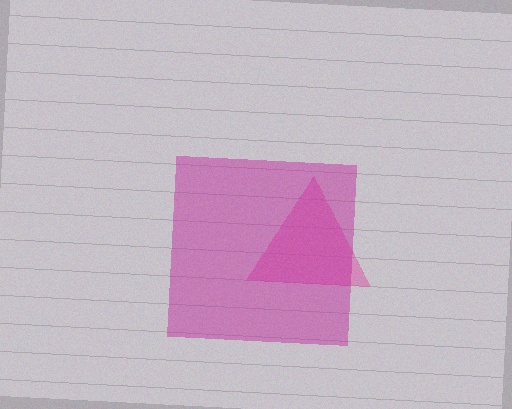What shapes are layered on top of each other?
The layered shapes are: a pink triangle, a magenta square.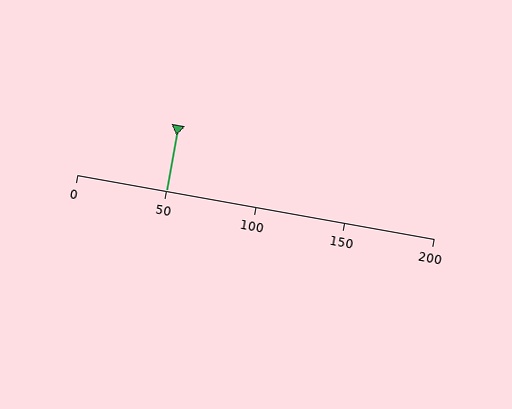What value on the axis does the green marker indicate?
The marker indicates approximately 50.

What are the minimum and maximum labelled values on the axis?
The axis runs from 0 to 200.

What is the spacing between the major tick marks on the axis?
The major ticks are spaced 50 apart.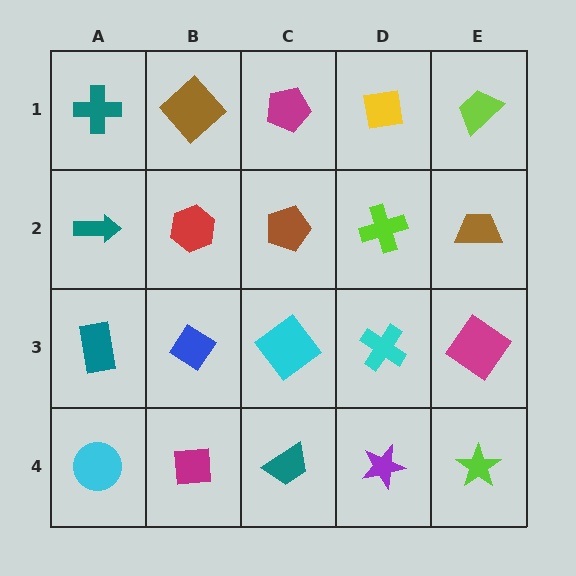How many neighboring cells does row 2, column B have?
4.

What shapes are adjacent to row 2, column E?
A lime trapezoid (row 1, column E), a magenta diamond (row 3, column E), a lime cross (row 2, column D).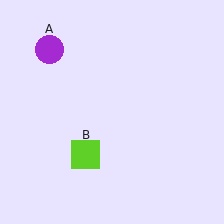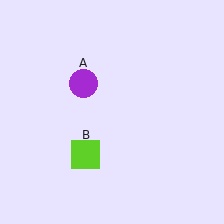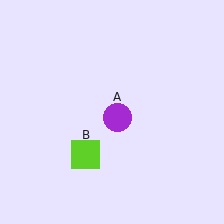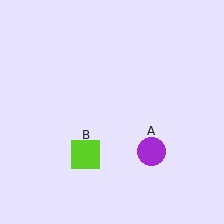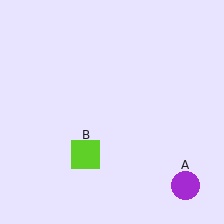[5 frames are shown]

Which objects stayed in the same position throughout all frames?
Lime square (object B) remained stationary.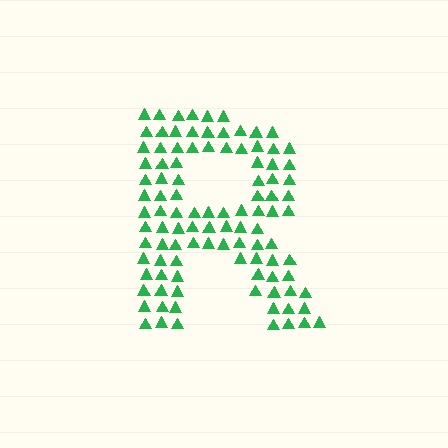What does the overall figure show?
The overall figure shows the letter R.